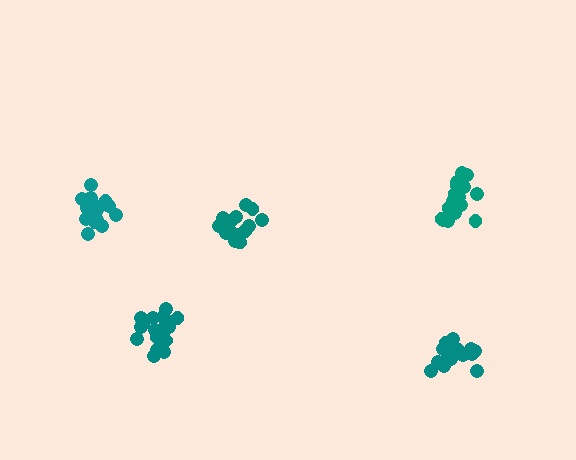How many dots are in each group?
Group 1: 21 dots, Group 2: 16 dots, Group 3: 17 dots, Group 4: 18 dots, Group 5: 20 dots (92 total).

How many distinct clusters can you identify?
There are 5 distinct clusters.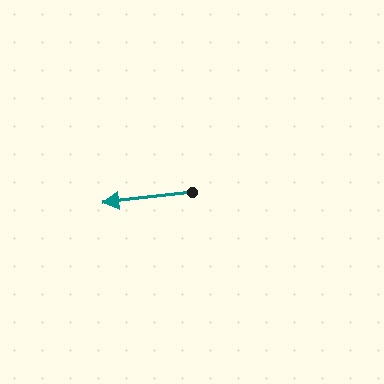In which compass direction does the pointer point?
West.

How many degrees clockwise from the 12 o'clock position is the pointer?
Approximately 263 degrees.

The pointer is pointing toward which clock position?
Roughly 9 o'clock.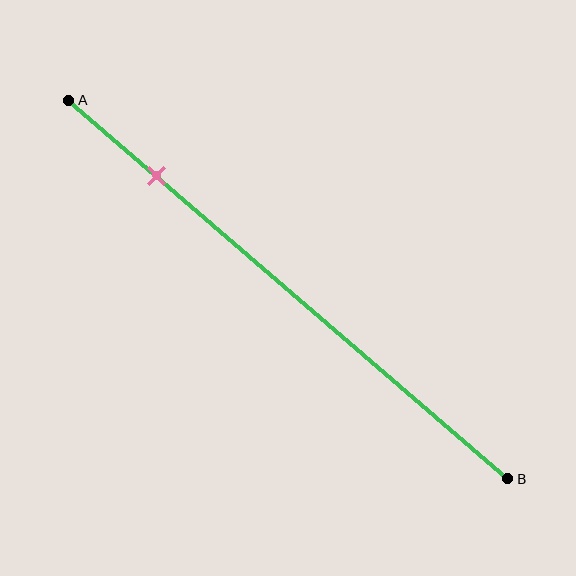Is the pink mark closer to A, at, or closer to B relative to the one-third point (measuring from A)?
The pink mark is closer to point A than the one-third point of segment AB.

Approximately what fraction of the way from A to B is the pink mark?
The pink mark is approximately 20% of the way from A to B.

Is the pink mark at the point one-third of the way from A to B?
No, the mark is at about 20% from A, not at the 33% one-third point.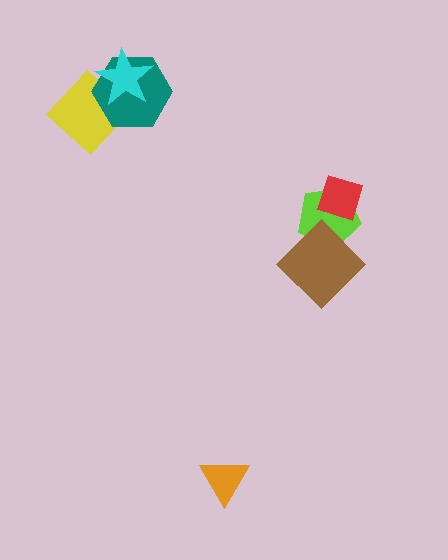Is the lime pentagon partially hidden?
Yes, it is partially covered by another shape.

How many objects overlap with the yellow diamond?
2 objects overlap with the yellow diamond.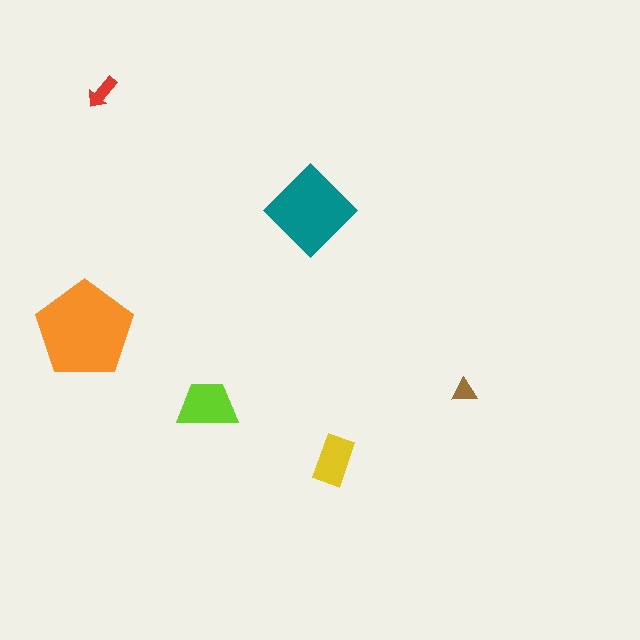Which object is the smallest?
The brown triangle.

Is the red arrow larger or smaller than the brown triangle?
Larger.